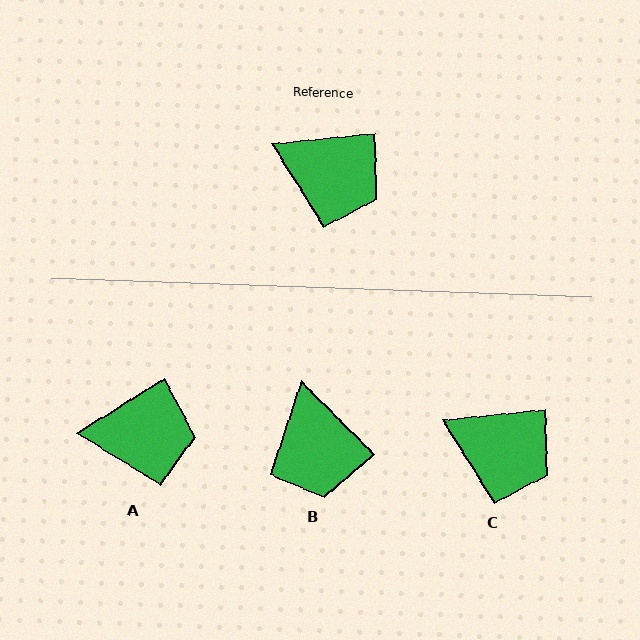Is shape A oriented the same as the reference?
No, it is off by about 26 degrees.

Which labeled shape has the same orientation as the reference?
C.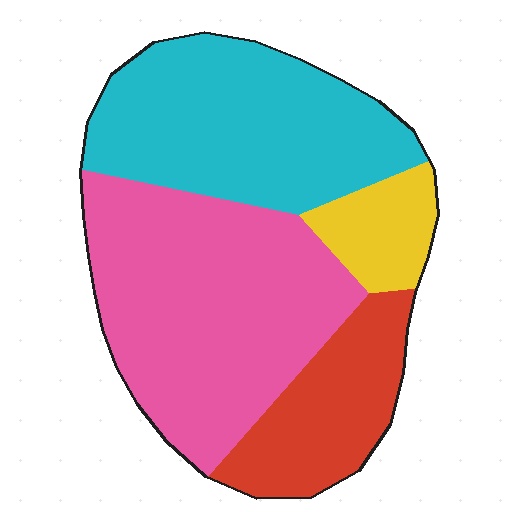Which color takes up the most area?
Pink, at roughly 40%.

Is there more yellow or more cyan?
Cyan.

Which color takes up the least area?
Yellow, at roughly 10%.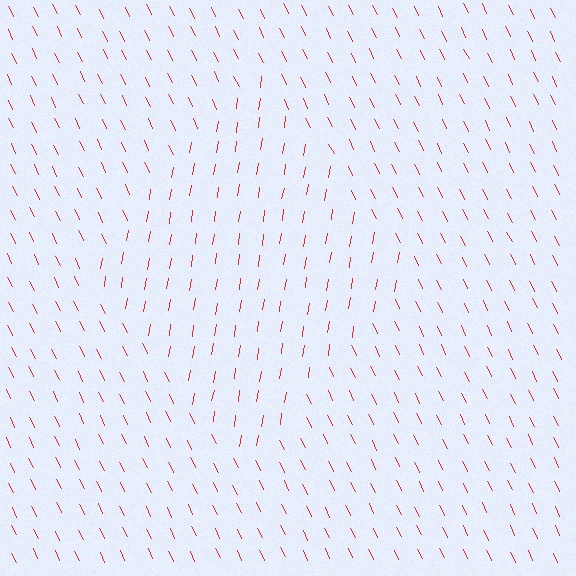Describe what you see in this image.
The image is filled with small red line segments. A diamond region in the image has lines oriented differently from the surrounding lines, creating a visible texture boundary.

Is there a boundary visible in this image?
Yes, there is a texture boundary formed by a change in line orientation.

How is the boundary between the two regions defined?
The boundary is defined purely by a change in line orientation (approximately 35 degrees difference). All lines are the same color and thickness.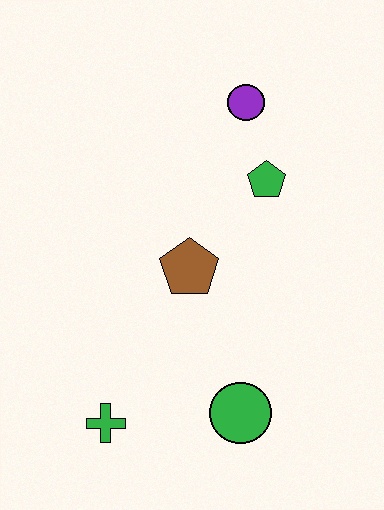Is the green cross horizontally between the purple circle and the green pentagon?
No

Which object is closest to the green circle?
The green cross is closest to the green circle.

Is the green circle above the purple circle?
No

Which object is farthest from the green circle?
The purple circle is farthest from the green circle.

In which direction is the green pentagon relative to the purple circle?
The green pentagon is below the purple circle.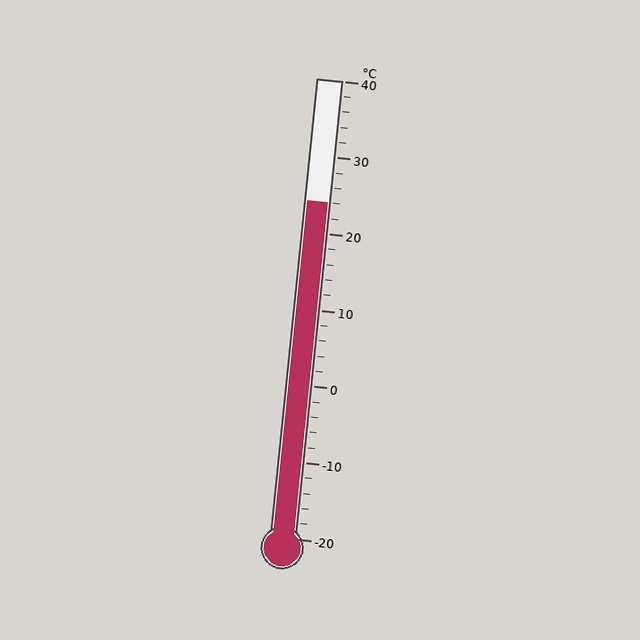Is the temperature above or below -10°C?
The temperature is above -10°C.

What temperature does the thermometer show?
The thermometer shows approximately 24°C.